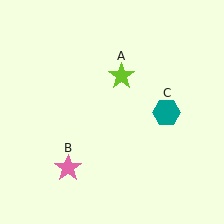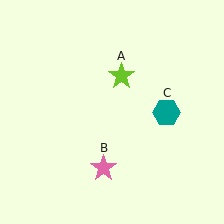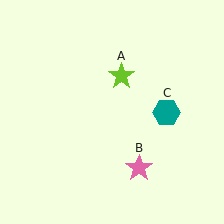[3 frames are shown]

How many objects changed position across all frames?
1 object changed position: pink star (object B).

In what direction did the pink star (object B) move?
The pink star (object B) moved right.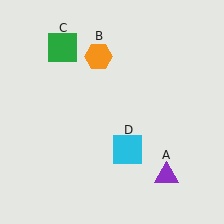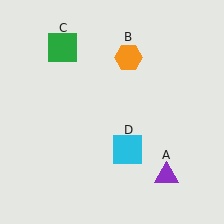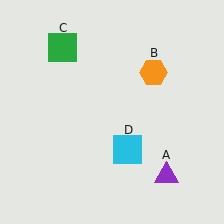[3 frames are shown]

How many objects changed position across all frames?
1 object changed position: orange hexagon (object B).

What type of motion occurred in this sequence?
The orange hexagon (object B) rotated clockwise around the center of the scene.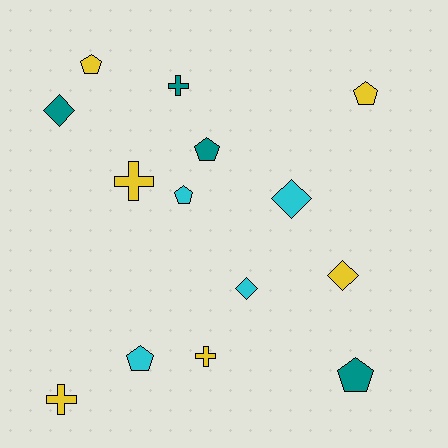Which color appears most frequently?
Yellow, with 6 objects.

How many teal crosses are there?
There is 1 teal cross.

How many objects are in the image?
There are 14 objects.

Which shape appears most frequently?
Pentagon, with 6 objects.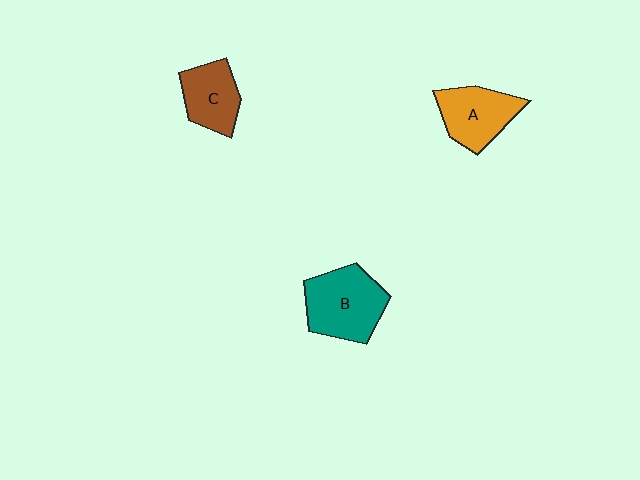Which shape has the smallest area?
Shape C (brown).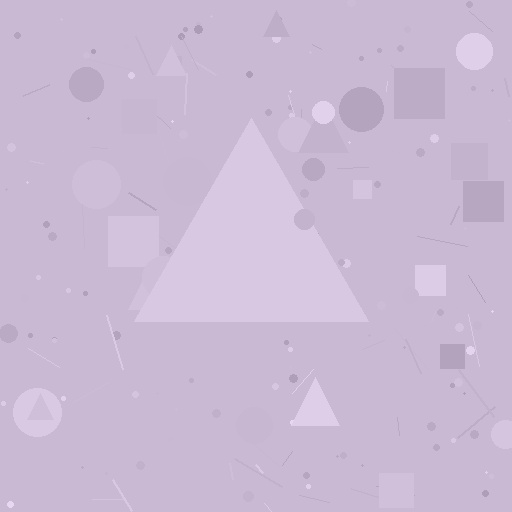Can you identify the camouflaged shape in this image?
The camouflaged shape is a triangle.